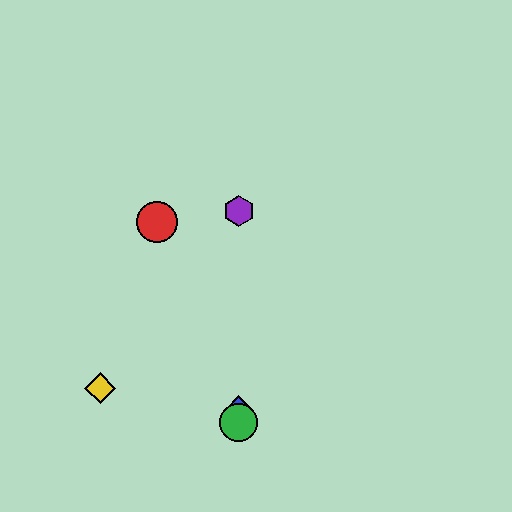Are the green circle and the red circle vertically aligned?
No, the green circle is at x≈239 and the red circle is at x≈157.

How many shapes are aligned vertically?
3 shapes (the blue diamond, the green circle, the purple hexagon) are aligned vertically.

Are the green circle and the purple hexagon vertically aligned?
Yes, both are at x≈239.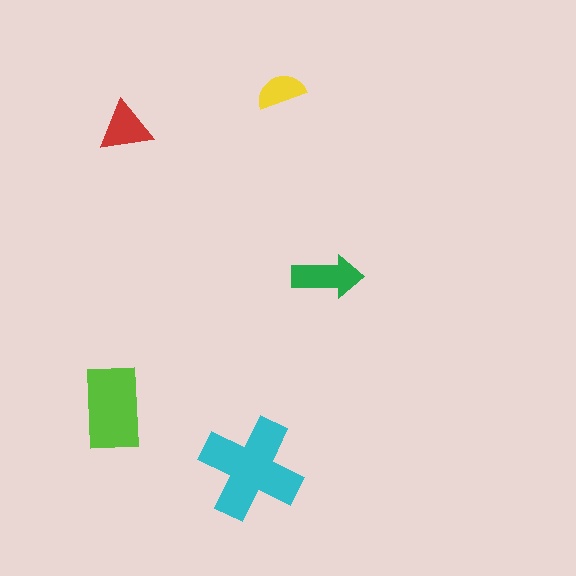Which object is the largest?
The cyan cross.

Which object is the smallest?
The yellow semicircle.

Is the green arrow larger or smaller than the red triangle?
Larger.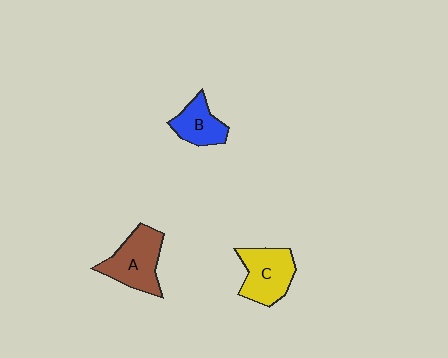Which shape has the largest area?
Shape A (brown).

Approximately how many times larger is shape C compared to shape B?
Approximately 1.4 times.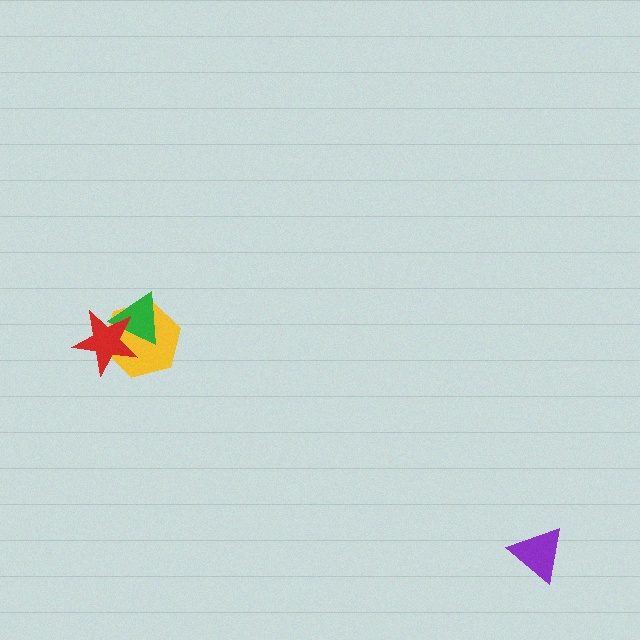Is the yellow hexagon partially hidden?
Yes, it is partially covered by another shape.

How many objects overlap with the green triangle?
2 objects overlap with the green triangle.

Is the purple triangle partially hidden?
No, no other shape covers it.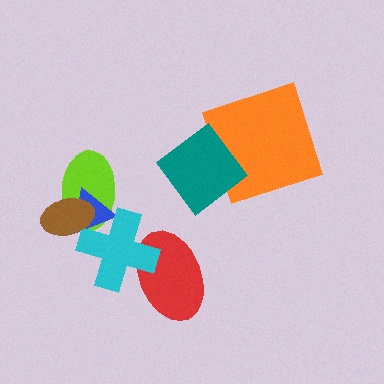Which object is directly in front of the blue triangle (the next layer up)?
The cyan cross is directly in front of the blue triangle.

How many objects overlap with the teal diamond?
1 object overlaps with the teal diamond.